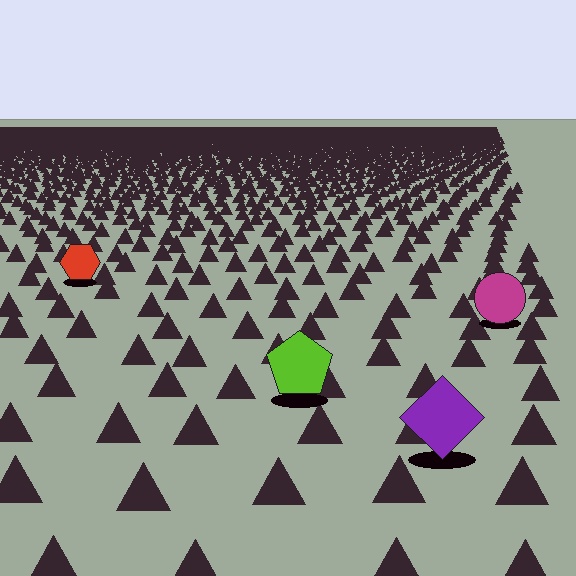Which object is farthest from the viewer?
The red hexagon is farthest from the viewer. It appears smaller and the ground texture around it is denser.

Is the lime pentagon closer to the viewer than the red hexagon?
Yes. The lime pentagon is closer — you can tell from the texture gradient: the ground texture is coarser near it.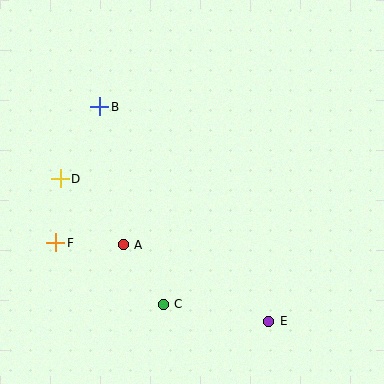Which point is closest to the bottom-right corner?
Point E is closest to the bottom-right corner.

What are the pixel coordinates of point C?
Point C is at (163, 304).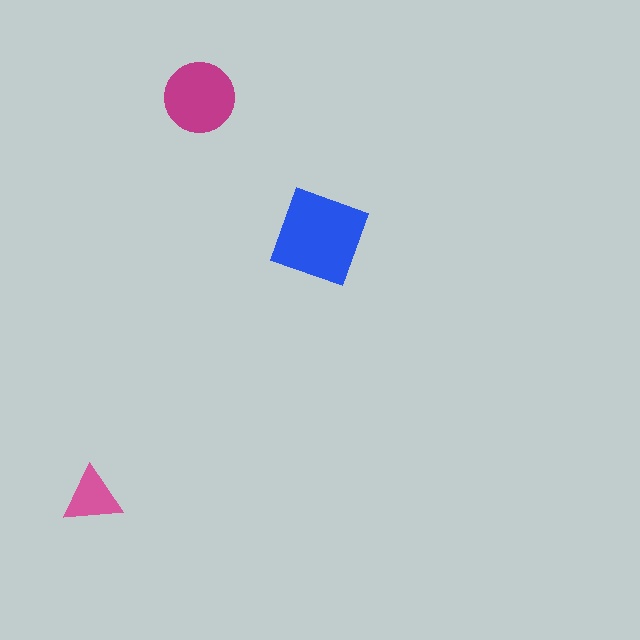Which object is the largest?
The blue diamond.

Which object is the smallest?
The pink triangle.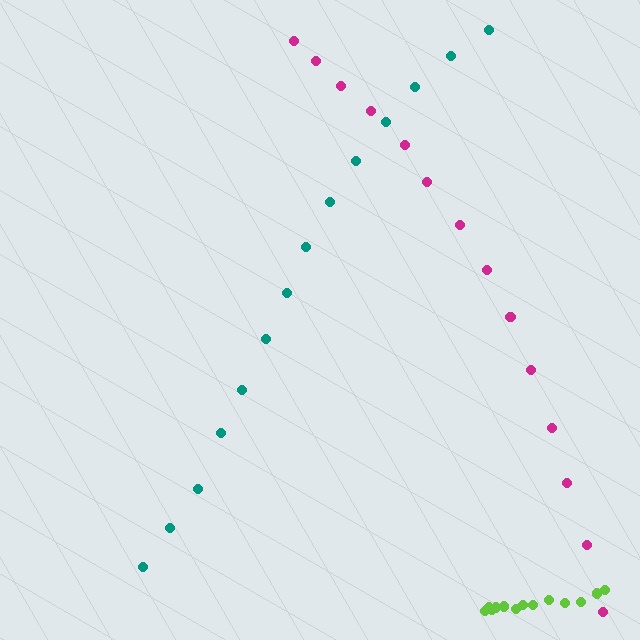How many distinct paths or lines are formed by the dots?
There are 3 distinct paths.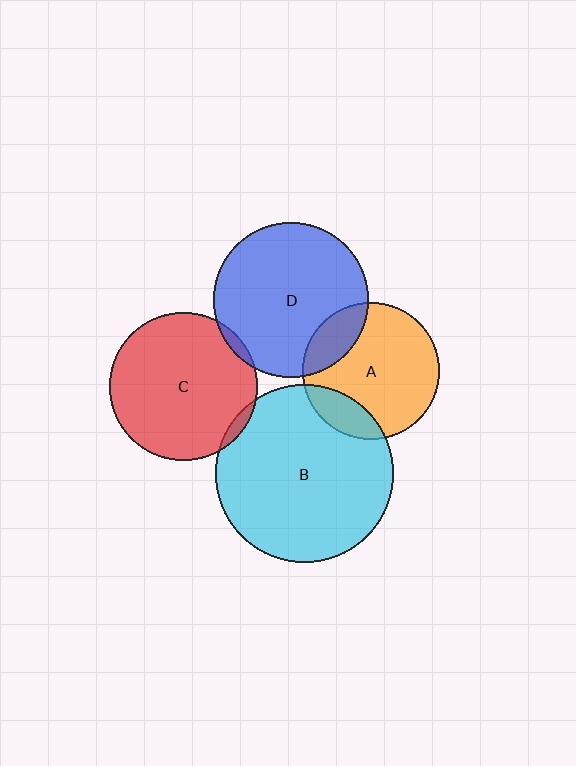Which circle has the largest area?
Circle B (cyan).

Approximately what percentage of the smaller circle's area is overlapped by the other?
Approximately 5%.